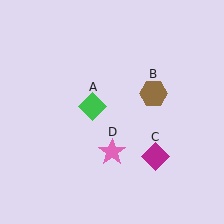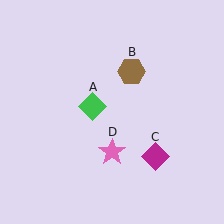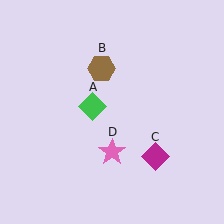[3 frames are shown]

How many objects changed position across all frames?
1 object changed position: brown hexagon (object B).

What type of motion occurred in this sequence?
The brown hexagon (object B) rotated counterclockwise around the center of the scene.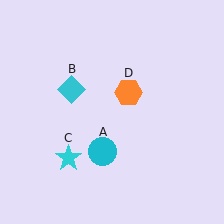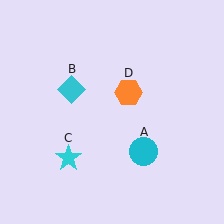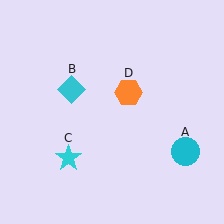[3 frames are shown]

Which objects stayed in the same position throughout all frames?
Cyan diamond (object B) and cyan star (object C) and orange hexagon (object D) remained stationary.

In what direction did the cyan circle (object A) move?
The cyan circle (object A) moved right.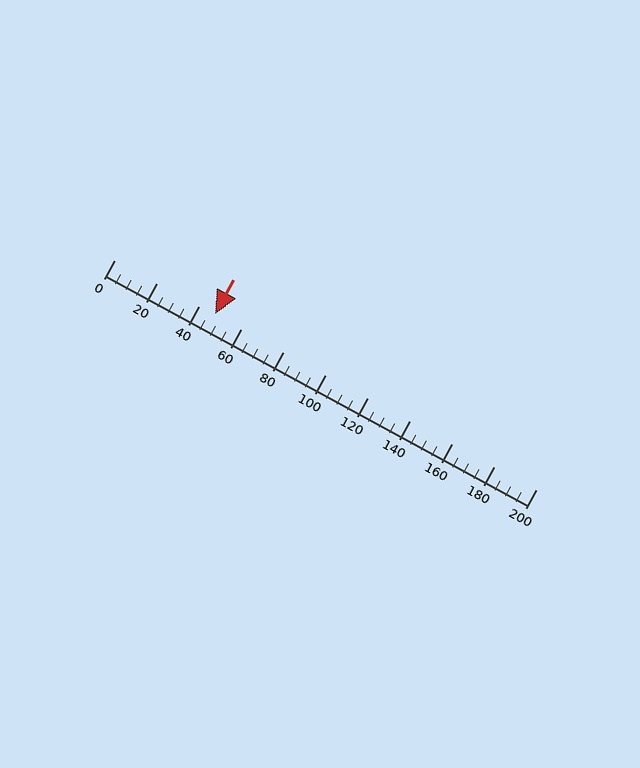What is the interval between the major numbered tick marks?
The major tick marks are spaced 20 units apart.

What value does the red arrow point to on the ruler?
The red arrow points to approximately 48.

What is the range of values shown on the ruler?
The ruler shows values from 0 to 200.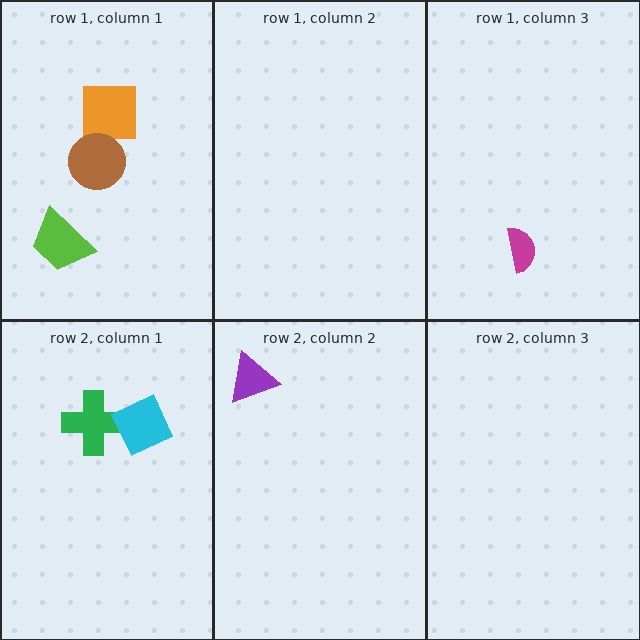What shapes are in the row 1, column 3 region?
The magenta semicircle.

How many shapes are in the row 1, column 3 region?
1.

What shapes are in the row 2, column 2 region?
The purple triangle.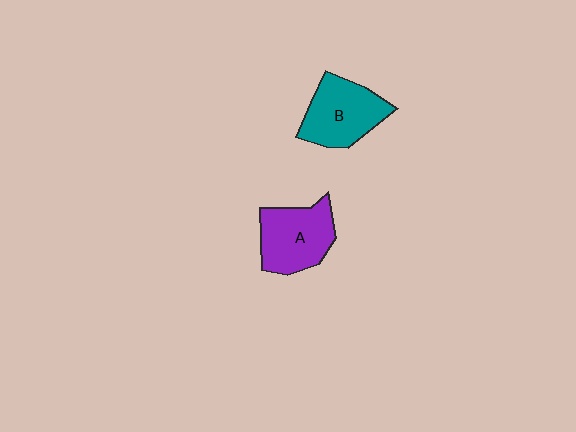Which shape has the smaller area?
Shape A (purple).